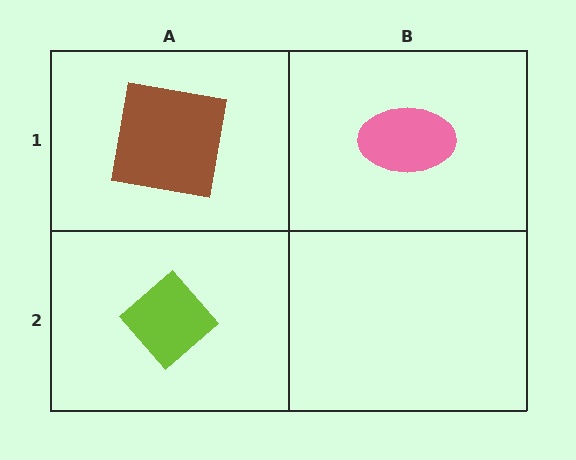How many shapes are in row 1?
2 shapes.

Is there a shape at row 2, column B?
No, that cell is empty.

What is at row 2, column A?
A lime diamond.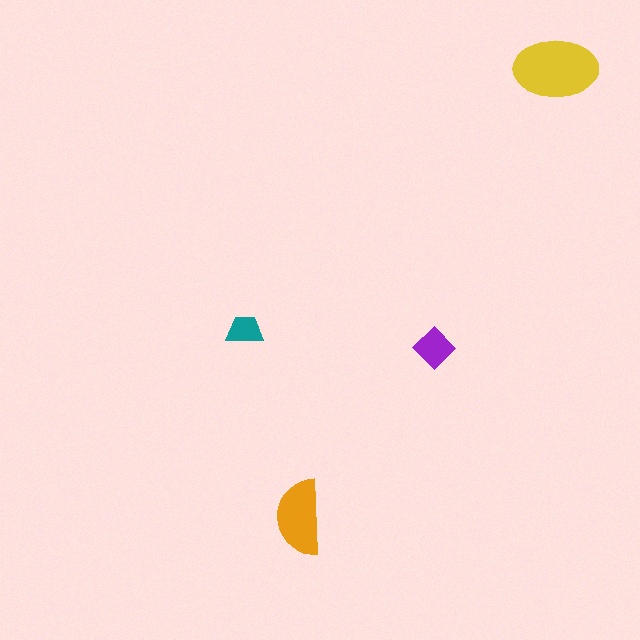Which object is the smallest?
The teal trapezoid.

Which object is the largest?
The yellow ellipse.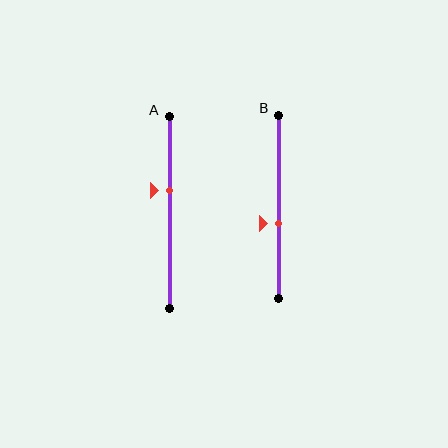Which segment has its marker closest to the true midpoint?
Segment B has its marker closest to the true midpoint.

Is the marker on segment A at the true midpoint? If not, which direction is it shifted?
No, the marker on segment A is shifted upward by about 12% of the segment length.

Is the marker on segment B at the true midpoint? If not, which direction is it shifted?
No, the marker on segment B is shifted downward by about 9% of the segment length.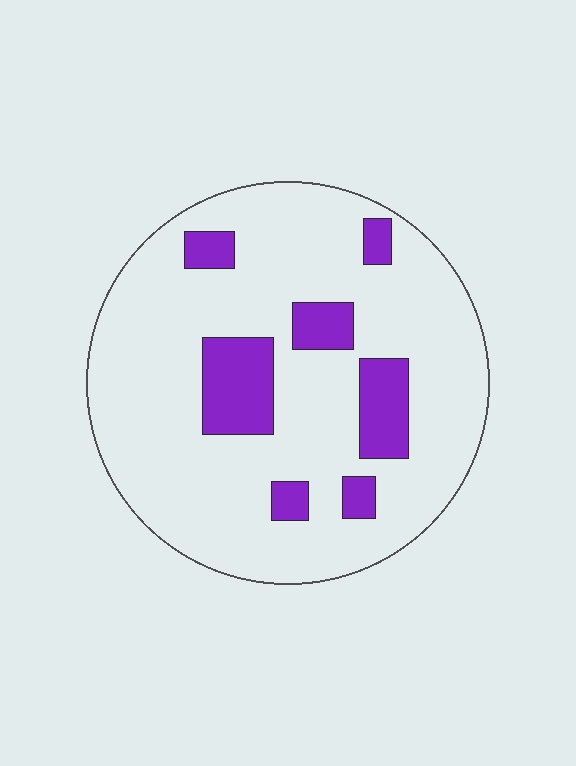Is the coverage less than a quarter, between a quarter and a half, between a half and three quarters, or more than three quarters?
Less than a quarter.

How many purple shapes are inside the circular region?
7.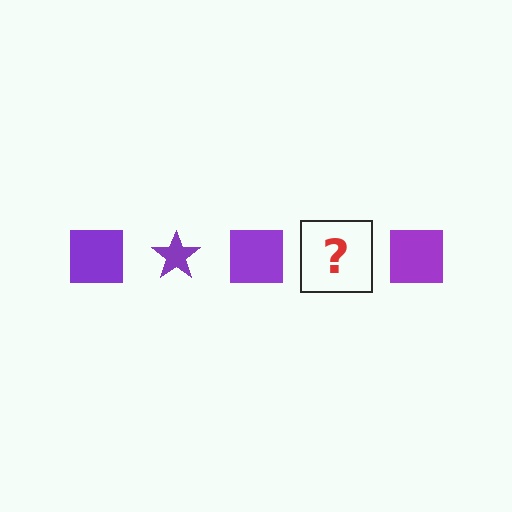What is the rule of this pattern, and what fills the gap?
The rule is that the pattern cycles through square, star shapes in purple. The gap should be filled with a purple star.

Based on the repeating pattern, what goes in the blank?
The blank should be a purple star.